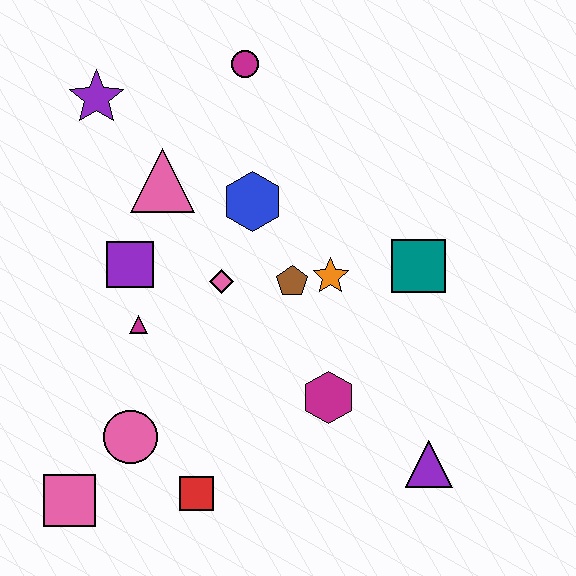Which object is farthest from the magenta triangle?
The purple triangle is farthest from the magenta triangle.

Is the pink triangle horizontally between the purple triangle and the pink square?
Yes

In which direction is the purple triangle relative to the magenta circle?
The purple triangle is below the magenta circle.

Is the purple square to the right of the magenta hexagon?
No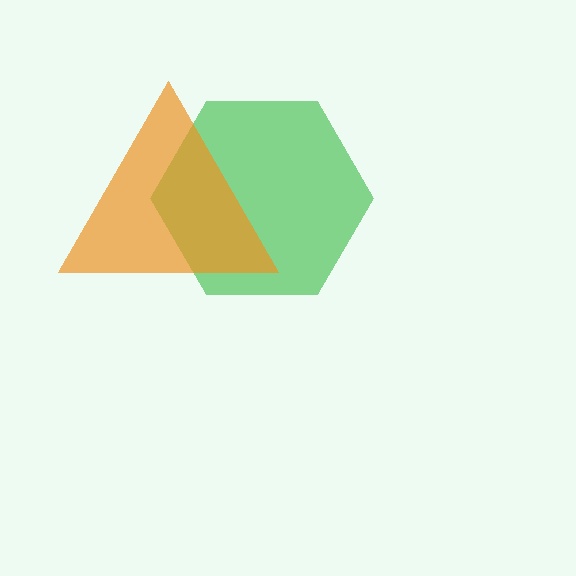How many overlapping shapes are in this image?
There are 2 overlapping shapes in the image.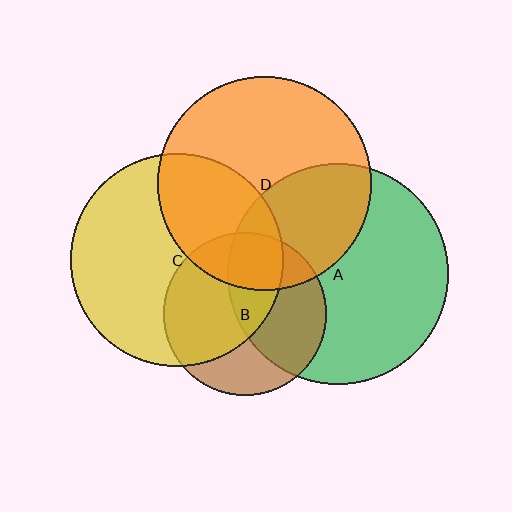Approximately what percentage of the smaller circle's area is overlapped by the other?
Approximately 35%.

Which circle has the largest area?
Circle A (green).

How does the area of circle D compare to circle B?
Approximately 1.7 times.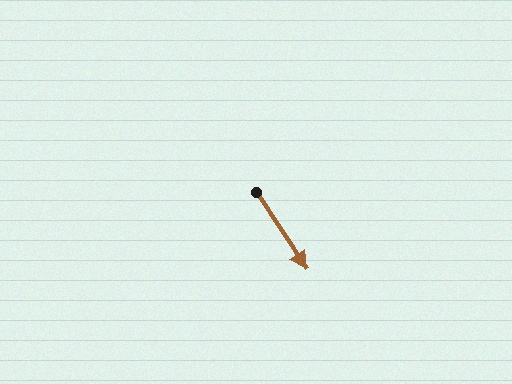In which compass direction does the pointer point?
Southeast.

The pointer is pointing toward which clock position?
Roughly 5 o'clock.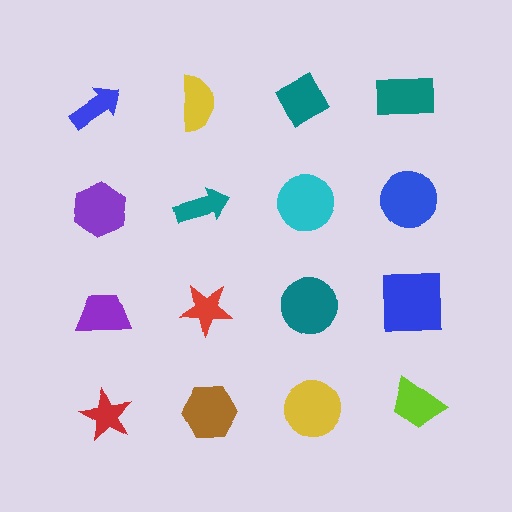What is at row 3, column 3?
A teal circle.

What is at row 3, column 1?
A purple trapezoid.